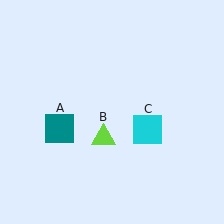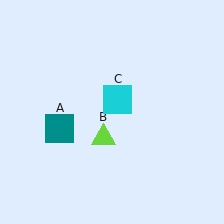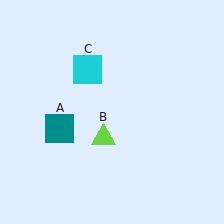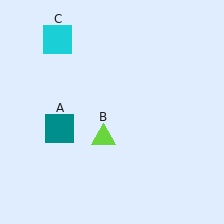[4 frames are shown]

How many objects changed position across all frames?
1 object changed position: cyan square (object C).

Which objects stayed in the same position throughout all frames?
Teal square (object A) and lime triangle (object B) remained stationary.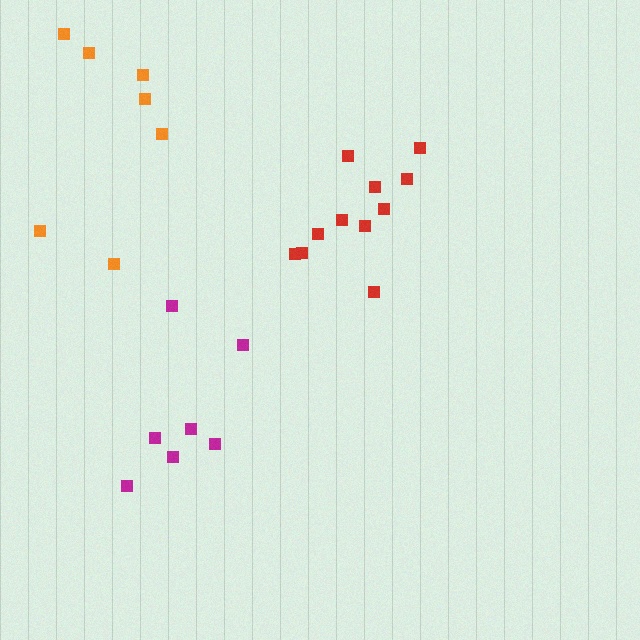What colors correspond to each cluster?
The clusters are colored: red, magenta, orange.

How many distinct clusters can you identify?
There are 3 distinct clusters.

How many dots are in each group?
Group 1: 11 dots, Group 2: 7 dots, Group 3: 7 dots (25 total).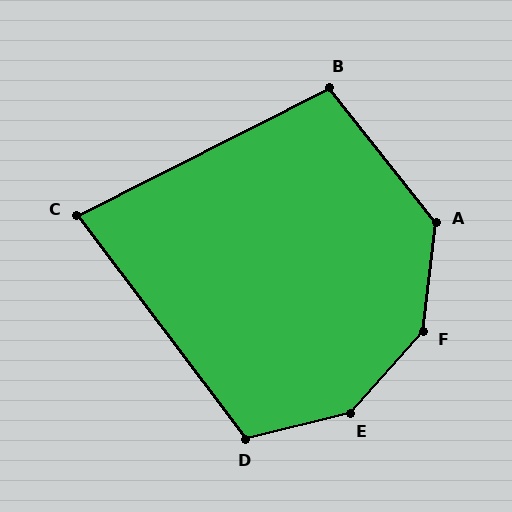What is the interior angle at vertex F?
Approximately 145 degrees (obtuse).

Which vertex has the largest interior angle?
E, at approximately 145 degrees.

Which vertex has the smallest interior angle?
C, at approximately 80 degrees.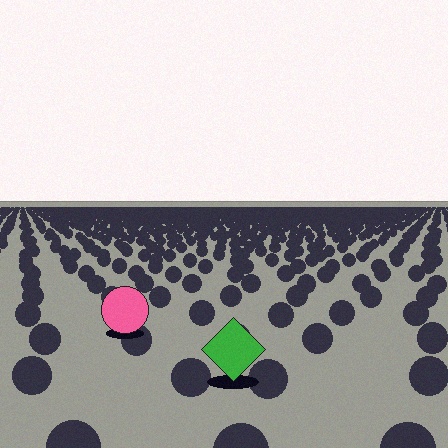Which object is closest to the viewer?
The green diamond is closest. The texture marks near it are larger and more spread out.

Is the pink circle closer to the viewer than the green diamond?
No. The green diamond is closer — you can tell from the texture gradient: the ground texture is coarser near it.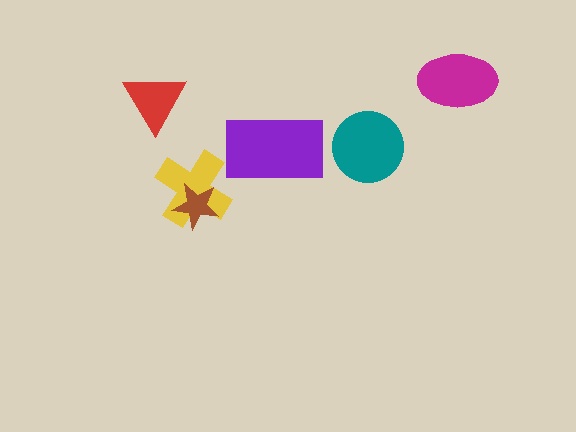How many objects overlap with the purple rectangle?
0 objects overlap with the purple rectangle.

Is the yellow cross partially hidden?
Yes, it is partially covered by another shape.